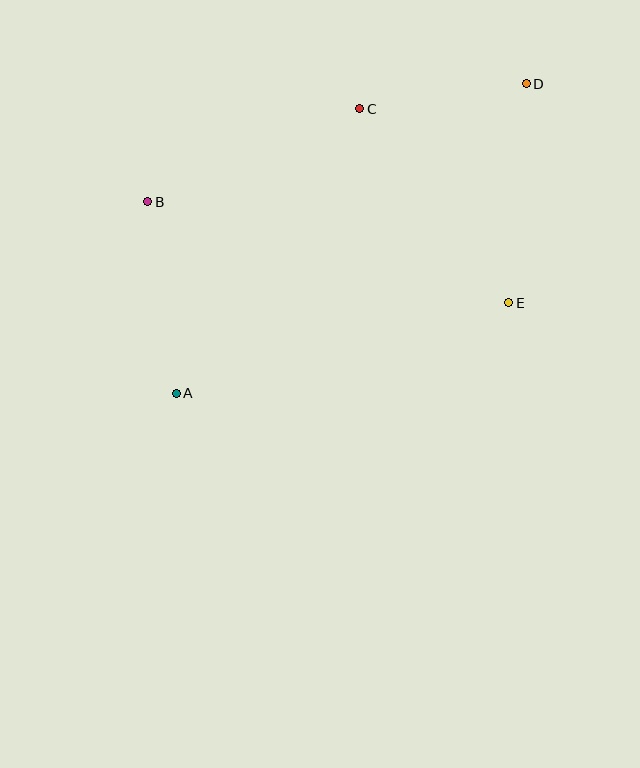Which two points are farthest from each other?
Points A and D are farthest from each other.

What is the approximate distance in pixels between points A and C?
The distance between A and C is approximately 338 pixels.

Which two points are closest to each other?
Points C and D are closest to each other.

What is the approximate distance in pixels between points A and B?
The distance between A and B is approximately 194 pixels.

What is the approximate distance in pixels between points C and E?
The distance between C and E is approximately 245 pixels.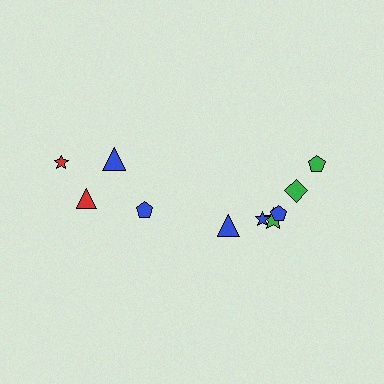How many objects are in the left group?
There are 4 objects.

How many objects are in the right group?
There are 6 objects.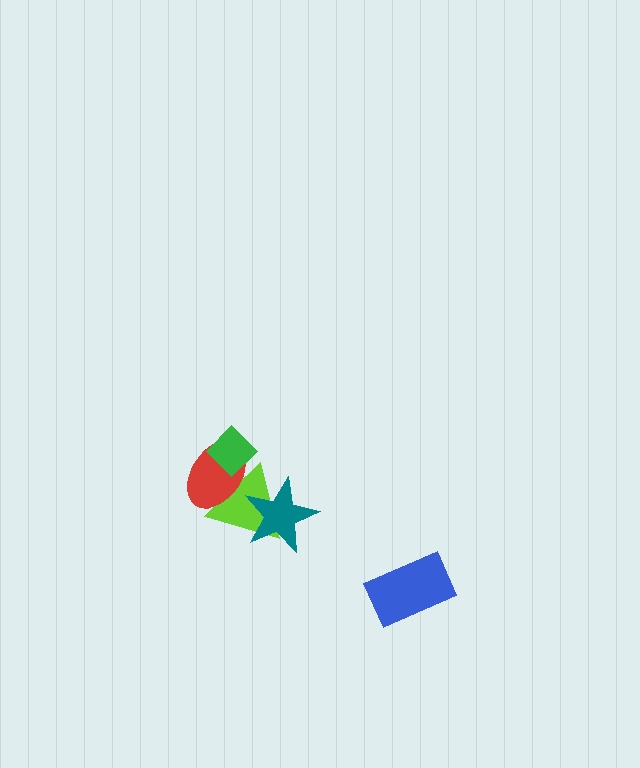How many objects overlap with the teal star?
1 object overlaps with the teal star.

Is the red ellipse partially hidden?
Yes, it is partially covered by another shape.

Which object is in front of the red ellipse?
The green diamond is in front of the red ellipse.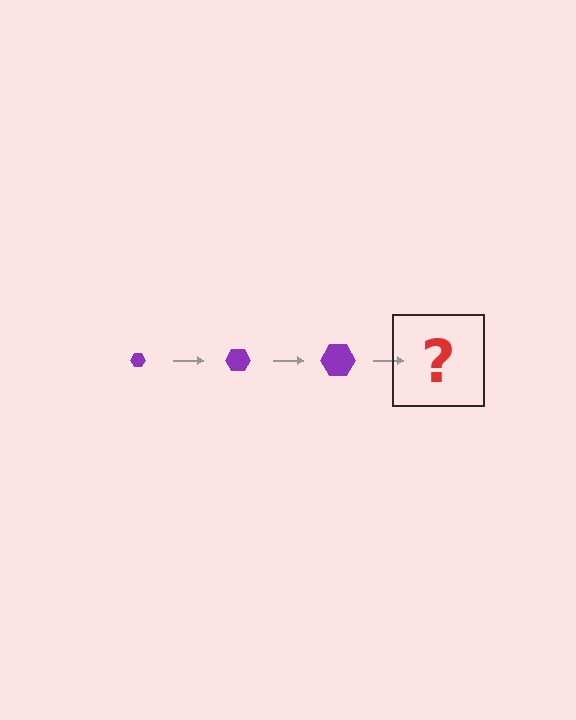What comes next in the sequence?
The next element should be a purple hexagon, larger than the previous one.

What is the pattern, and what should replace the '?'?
The pattern is that the hexagon gets progressively larger each step. The '?' should be a purple hexagon, larger than the previous one.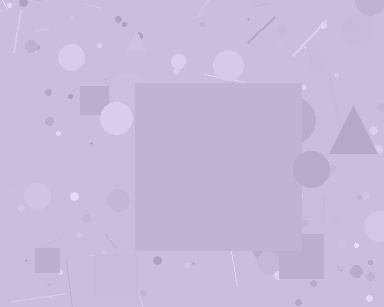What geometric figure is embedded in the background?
A square is embedded in the background.